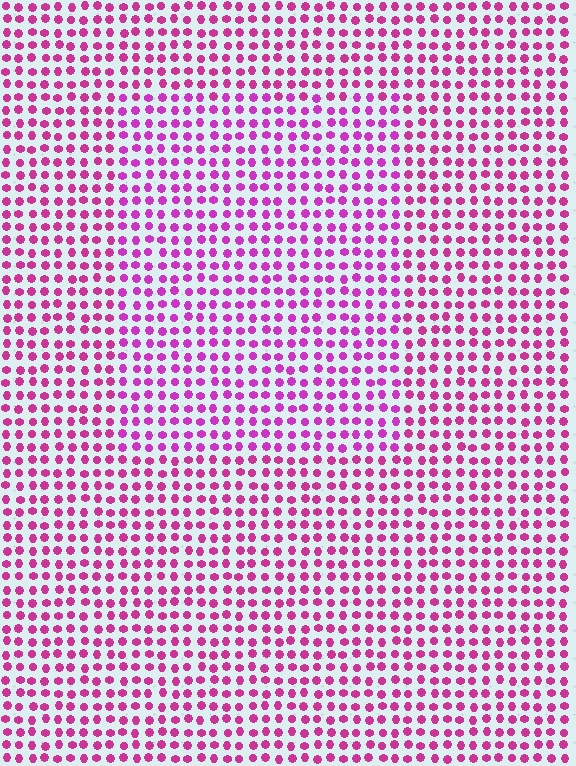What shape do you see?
I see a rectangle.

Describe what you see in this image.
The image is filled with small magenta elements in a uniform arrangement. A rectangle-shaped region is visible where the elements are tinted to a slightly different hue, forming a subtle color boundary.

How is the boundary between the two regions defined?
The boundary is defined purely by a slight shift in hue (about 18 degrees). Spacing, size, and orientation are identical on both sides.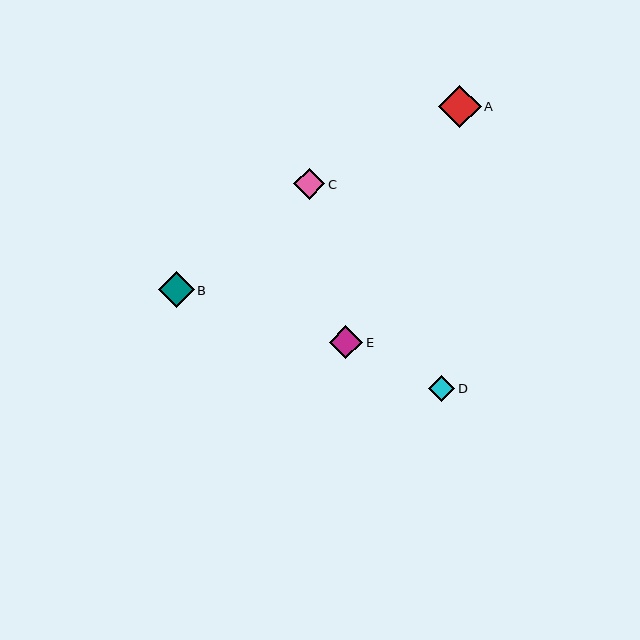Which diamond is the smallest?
Diamond D is the smallest with a size of approximately 26 pixels.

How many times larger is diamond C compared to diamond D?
Diamond C is approximately 1.2 times the size of diamond D.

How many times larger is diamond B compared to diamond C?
Diamond B is approximately 1.2 times the size of diamond C.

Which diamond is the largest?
Diamond A is the largest with a size of approximately 42 pixels.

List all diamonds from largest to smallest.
From largest to smallest: A, B, E, C, D.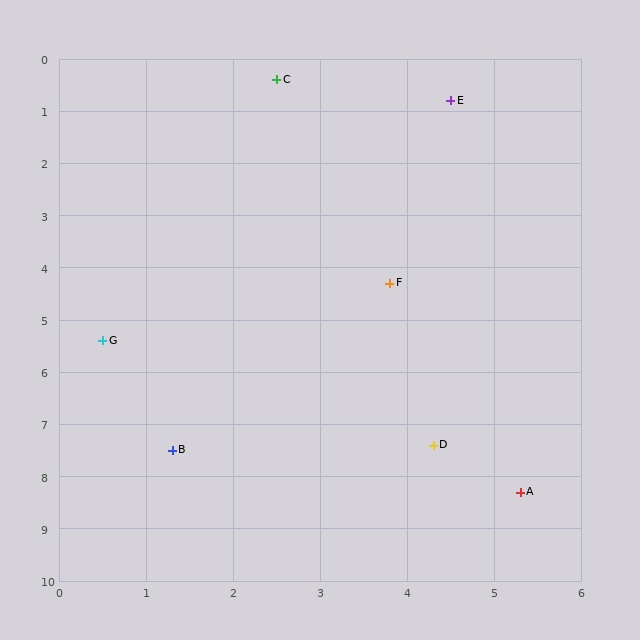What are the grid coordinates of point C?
Point C is at approximately (2.5, 0.4).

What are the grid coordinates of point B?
Point B is at approximately (1.3, 7.5).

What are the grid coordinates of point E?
Point E is at approximately (4.5, 0.8).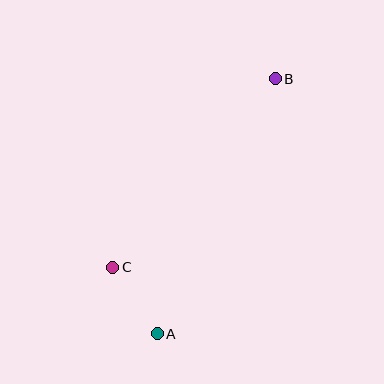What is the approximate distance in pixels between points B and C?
The distance between B and C is approximately 249 pixels.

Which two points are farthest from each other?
Points A and B are farthest from each other.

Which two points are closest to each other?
Points A and C are closest to each other.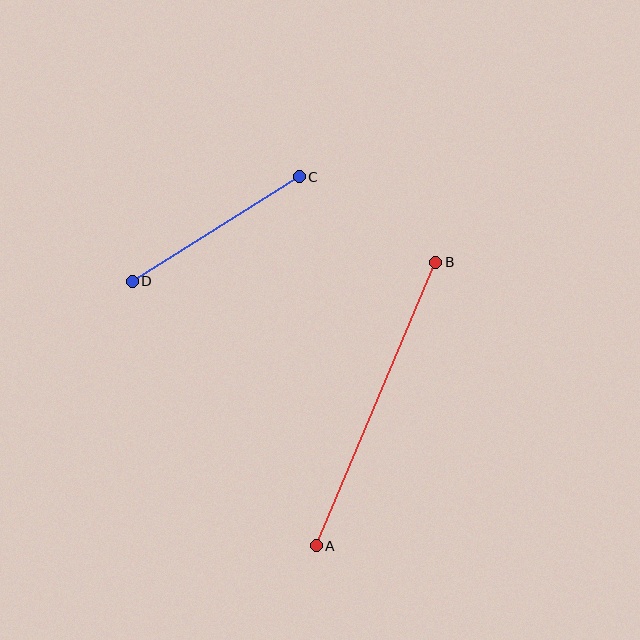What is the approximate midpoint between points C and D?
The midpoint is at approximately (216, 229) pixels.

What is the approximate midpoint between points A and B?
The midpoint is at approximately (376, 404) pixels.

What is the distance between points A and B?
The distance is approximately 308 pixels.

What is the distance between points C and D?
The distance is approximately 197 pixels.